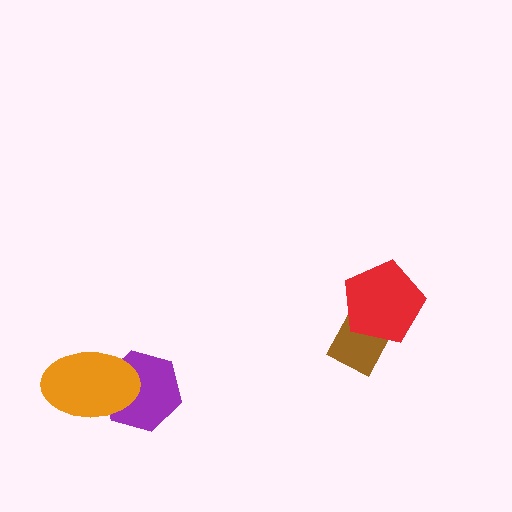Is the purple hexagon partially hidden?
Yes, it is partially covered by another shape.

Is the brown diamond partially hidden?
Yes, it is partially covered by another shape.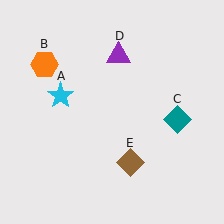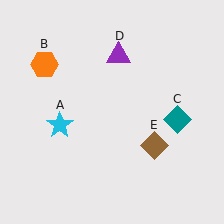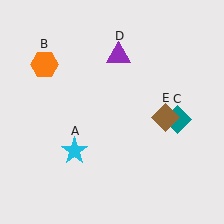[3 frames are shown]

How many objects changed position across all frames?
2 objects changed position: cyan star (object A), brown diamond (object E).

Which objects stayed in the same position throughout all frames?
Orange hexagon (object B) and teal diamond (object C) and purple triangle (object D) remained stationary.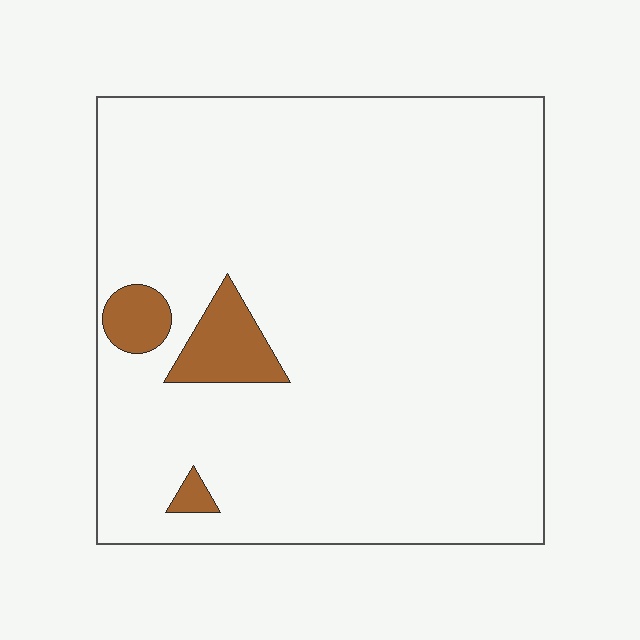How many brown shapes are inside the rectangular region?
3.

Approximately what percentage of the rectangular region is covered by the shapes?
Approximately 5%.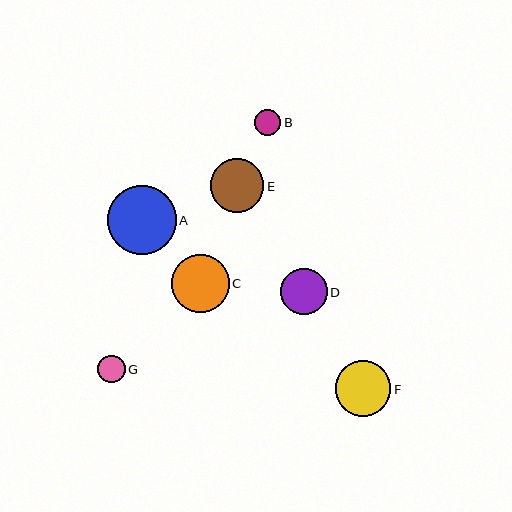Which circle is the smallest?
Circle B is the smallest with a size of approximately 26 pixels.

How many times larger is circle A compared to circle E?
Circle A is approximately 1.3 times the size of circle E.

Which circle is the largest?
Circle A is the largest with a size of approximately 69 pixels.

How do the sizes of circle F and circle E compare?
Circle F and circle E are approximately the same size.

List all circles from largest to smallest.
From largest to smallest: A, C, F, E, D, G, B.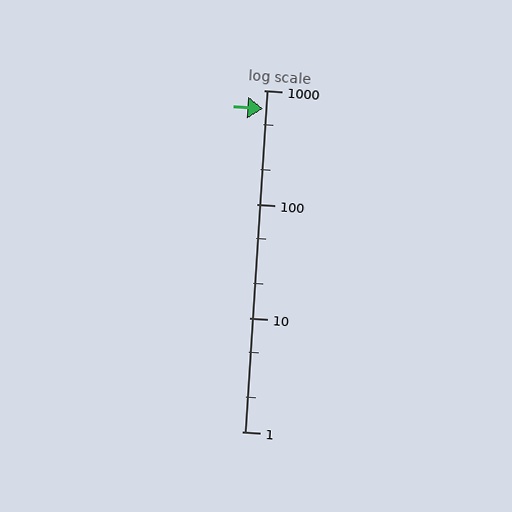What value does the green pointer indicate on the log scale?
The pointer indicates approximately 690.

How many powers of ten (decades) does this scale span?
The scale spans 3 decades, from 1 to 1000.